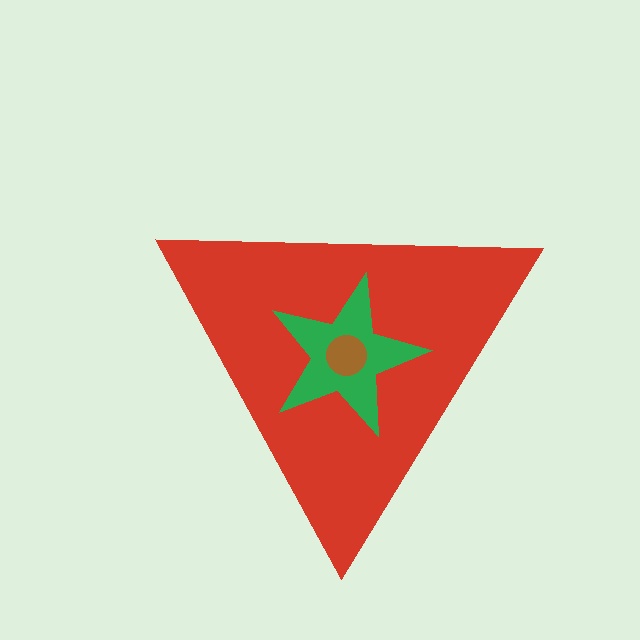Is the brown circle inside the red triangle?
Yes.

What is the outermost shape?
The red triangle.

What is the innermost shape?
The brown circle.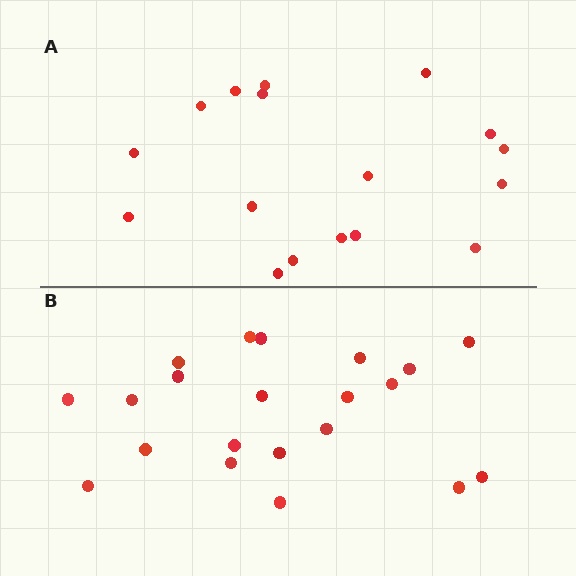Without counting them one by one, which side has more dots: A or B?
Region B (the bottom region) has more dots.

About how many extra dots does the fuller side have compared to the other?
Region B has about 4 more dots than region A.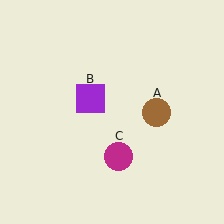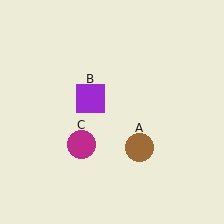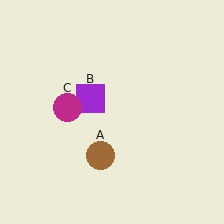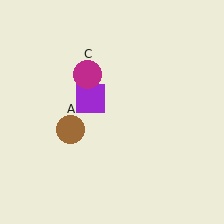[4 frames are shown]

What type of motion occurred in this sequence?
The brown circle (object A), magenta circle (object C) rotated clockwise around the center of the scene.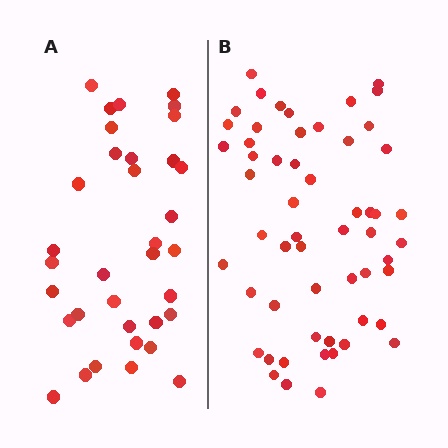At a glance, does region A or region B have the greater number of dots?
Region B (the right region) has more dots.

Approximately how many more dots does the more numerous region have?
Region B has approximately 20 more dots than region A.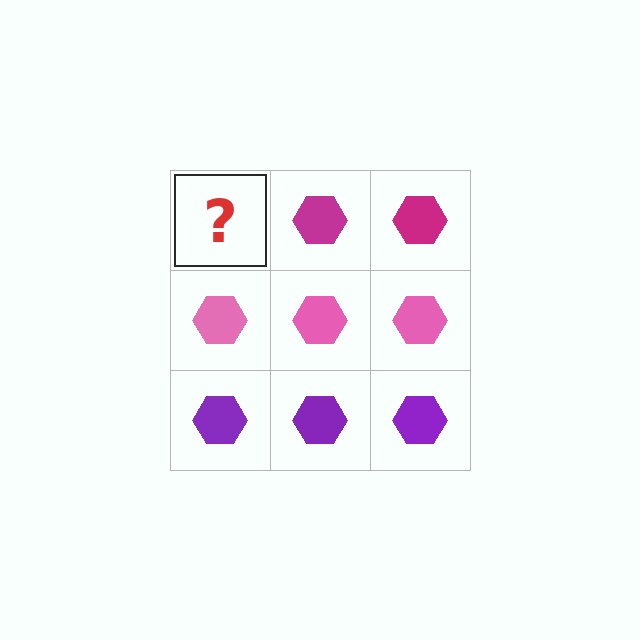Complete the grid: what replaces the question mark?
The question mark should be replaced with a magenta hexagon.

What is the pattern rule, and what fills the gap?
The rule is that each row has a consistent color. The gap should be filled with a magenta hexagon.